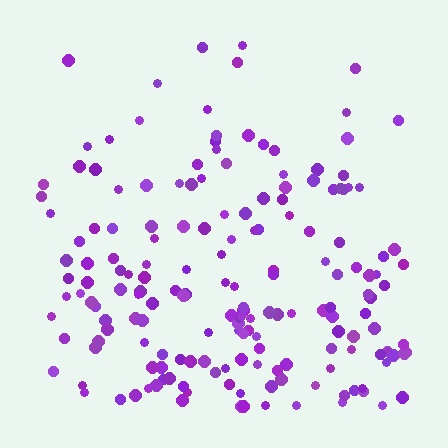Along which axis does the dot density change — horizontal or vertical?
Vertical.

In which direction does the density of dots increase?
From top to bottom, with the bottom side densest.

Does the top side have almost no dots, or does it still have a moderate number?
Still a moderate number, just noticeably fewer than the bottom.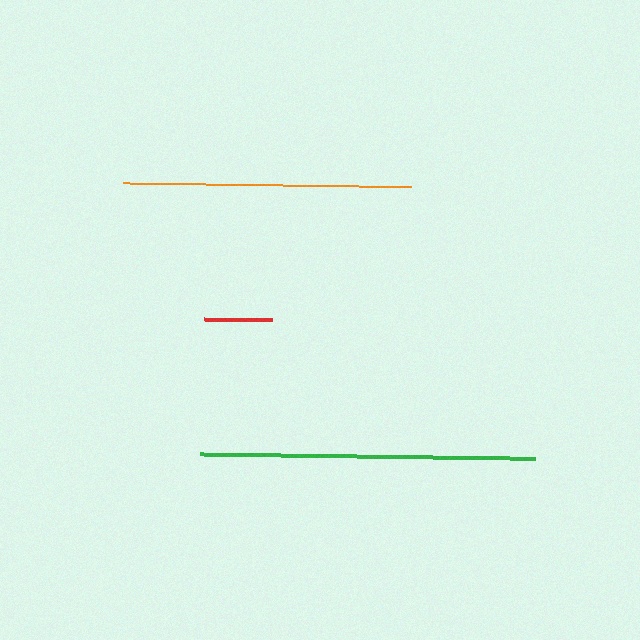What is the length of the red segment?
The red segment is approximately 68 pixels long.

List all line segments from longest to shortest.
From longest to shortest: green, orange, red.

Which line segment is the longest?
The green line is the longest at approximately 336 pixels.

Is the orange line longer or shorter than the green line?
The green line is longer than the orange line.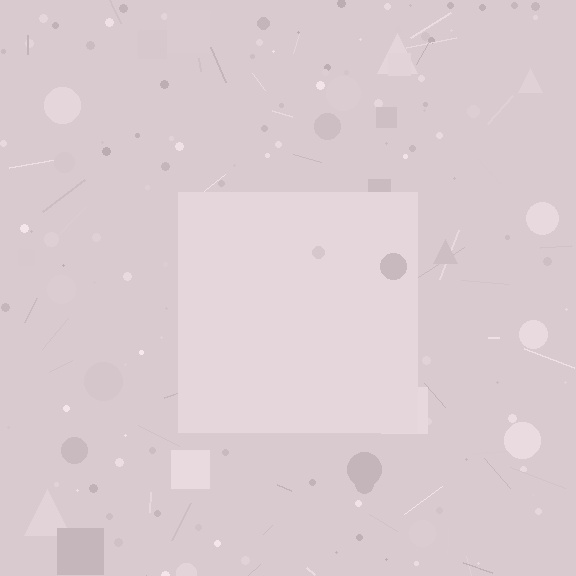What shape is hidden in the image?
A square is hidden in the image.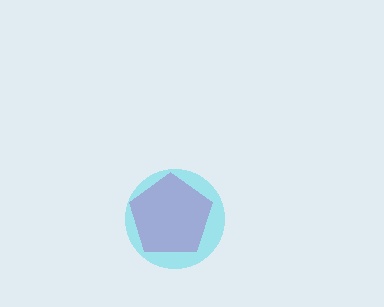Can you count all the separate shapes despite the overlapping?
Yes, there are 2 separate shapes.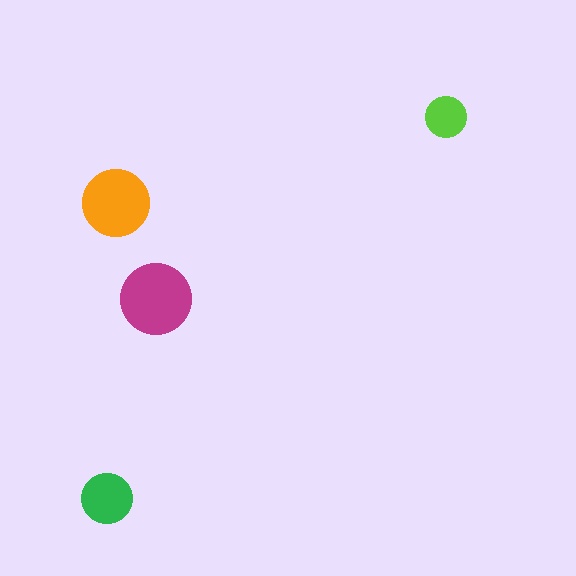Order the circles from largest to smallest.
the magenta one, the orange one, the green one, the lime one.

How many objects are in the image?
There are 4 objects in the image.